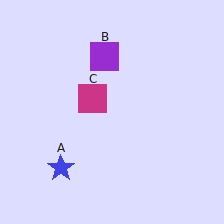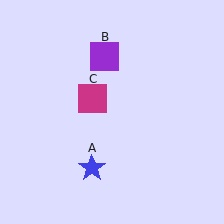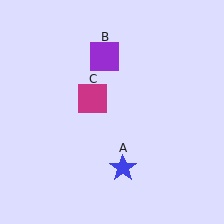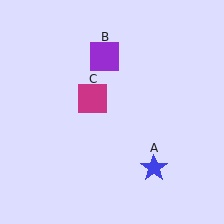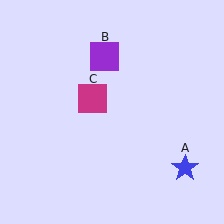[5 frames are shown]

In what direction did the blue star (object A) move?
The blue star (object A) moved right.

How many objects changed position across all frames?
1 object changed position: blue star (object A).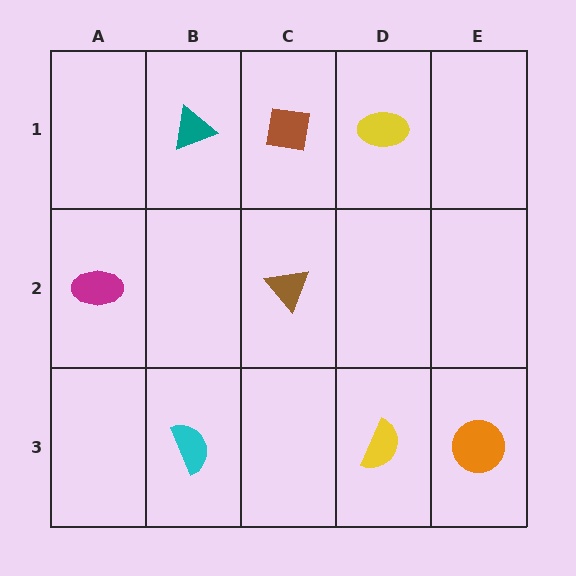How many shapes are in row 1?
3 shapes.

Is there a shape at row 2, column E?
No, that cell is empty.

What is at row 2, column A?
A magenta ellipse.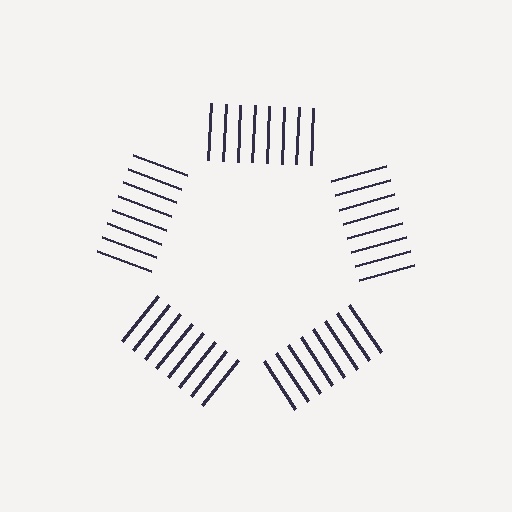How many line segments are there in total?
40 — 8 along each of the 5 edges.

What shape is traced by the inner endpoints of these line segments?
An illusory pentagon — the line segments terminate on its edges but no continuous stroke is drawn.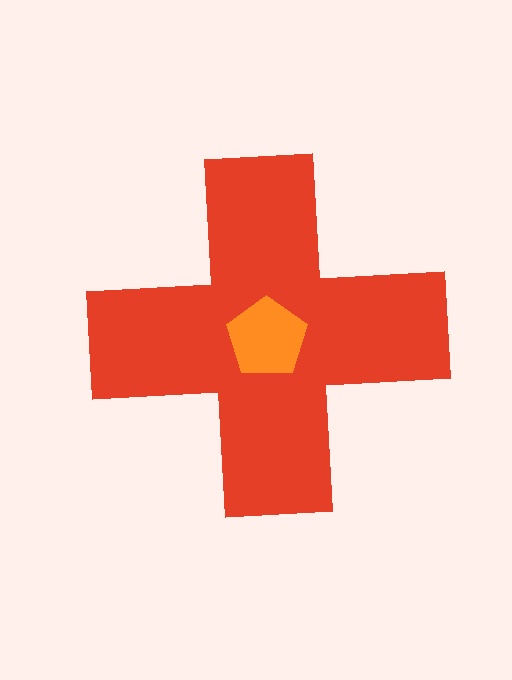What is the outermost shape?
The red cross.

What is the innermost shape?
The orange pentagon.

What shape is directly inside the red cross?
The orange pentagon.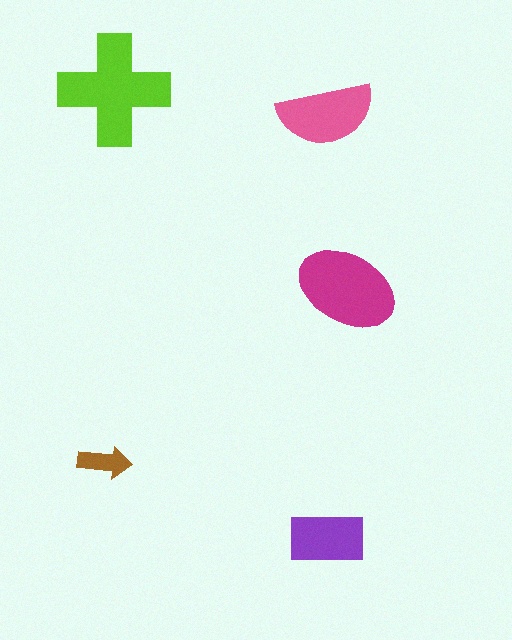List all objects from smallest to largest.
The brown arrow, the purple rectangle, the pink semicircle, the magenta ellipse, the lime cross.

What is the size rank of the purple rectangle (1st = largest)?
4th.